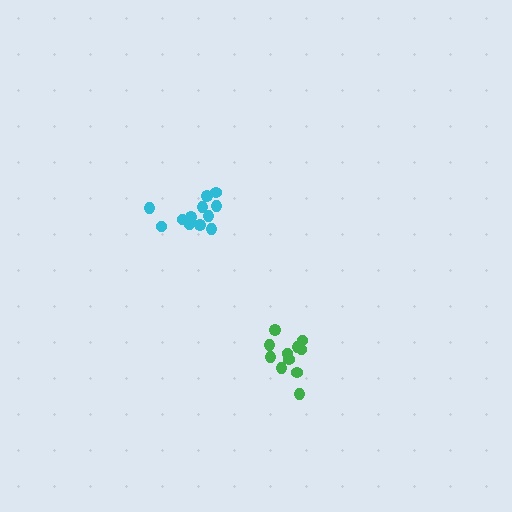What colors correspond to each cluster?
The clusters are colored: green, cyan.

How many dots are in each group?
Group 1: 11 dots, Group 2: 12 dots (23 total).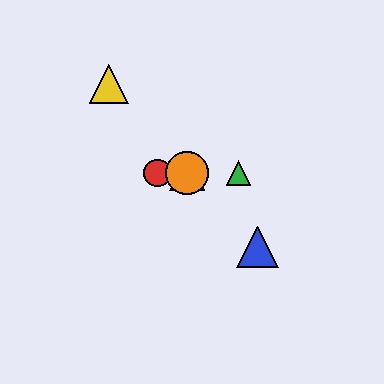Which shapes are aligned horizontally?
The red circle, the green triangle, the purple triangle, the orange circle are aligned horizontally.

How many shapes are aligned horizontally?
4 shapes (the red circle, the green triangle, the purple triangle, the orange circle) are aligned horizontally.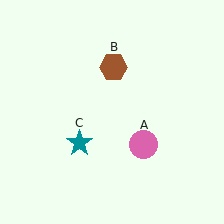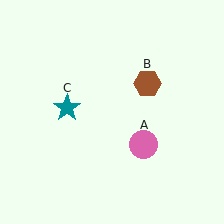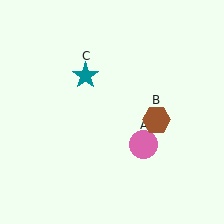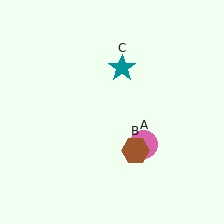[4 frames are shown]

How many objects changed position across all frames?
2 objects changed position: brown hexagon (object B), teal star (object C).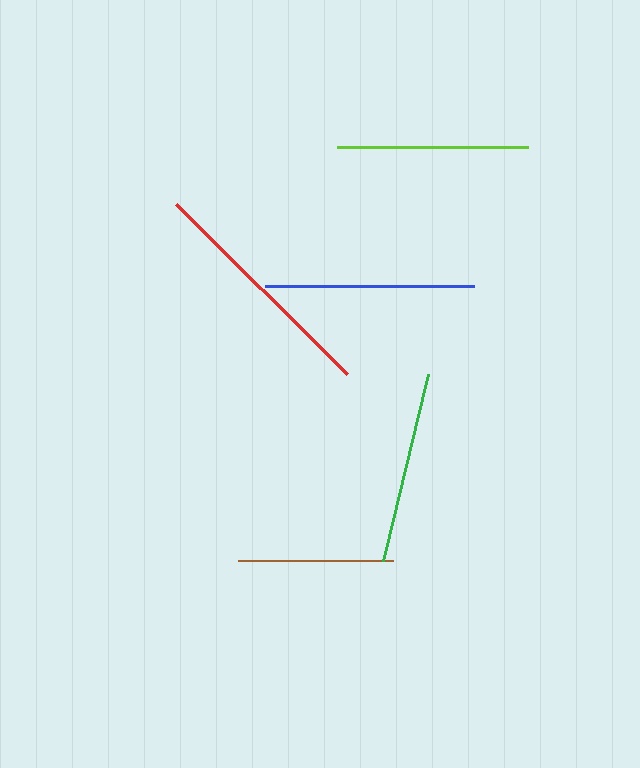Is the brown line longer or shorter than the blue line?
The blue line is longer than the brown line.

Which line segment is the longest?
The red line is the longest at approximately 241 pixels.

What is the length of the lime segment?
The lime segment is approximately 191 pixels long.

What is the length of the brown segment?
The brown segment is approximately 155 pixels long.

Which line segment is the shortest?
The brown line is the shortest at approximately 155 pixels.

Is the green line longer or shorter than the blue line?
The blue line is longer than the green line.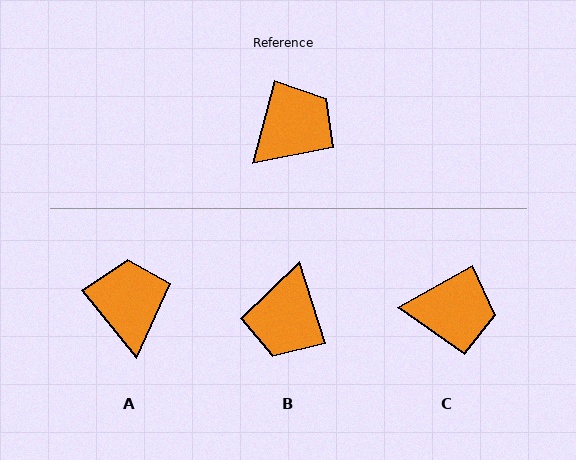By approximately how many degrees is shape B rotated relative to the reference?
Approximately 148 degrees clockwise.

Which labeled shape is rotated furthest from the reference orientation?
B, about 148 degrees away.